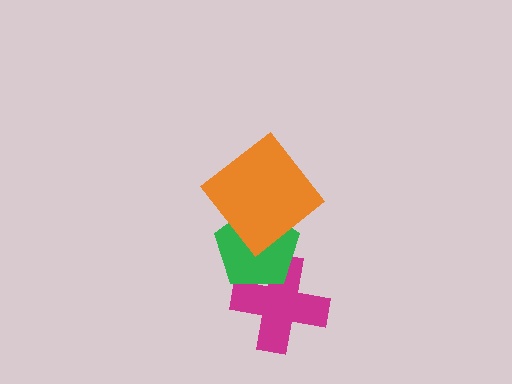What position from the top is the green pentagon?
The green pentagon is 2nd from the top.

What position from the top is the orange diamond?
The orange diamond is 1st from the top.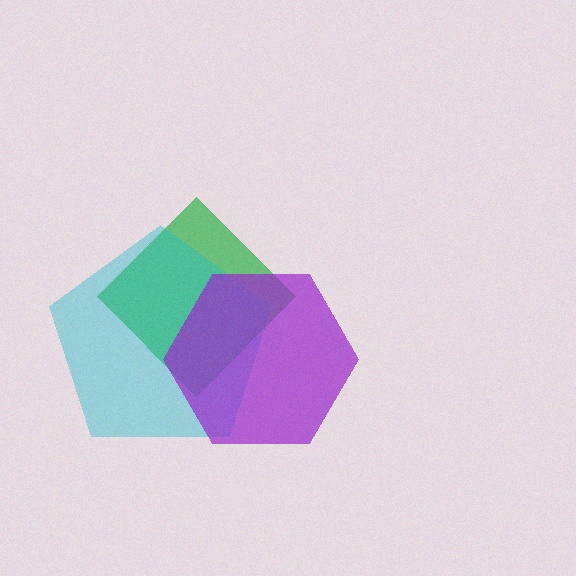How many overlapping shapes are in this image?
There are 3 overlapping shapes in the image.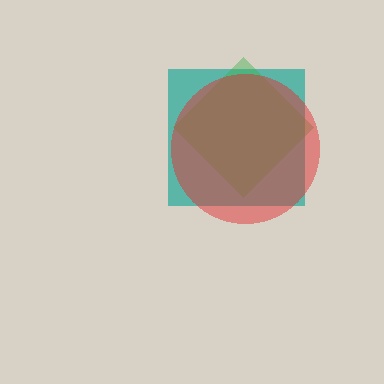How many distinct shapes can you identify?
There are 3 distinct shapes: a teal square, a green diamond, a red circle.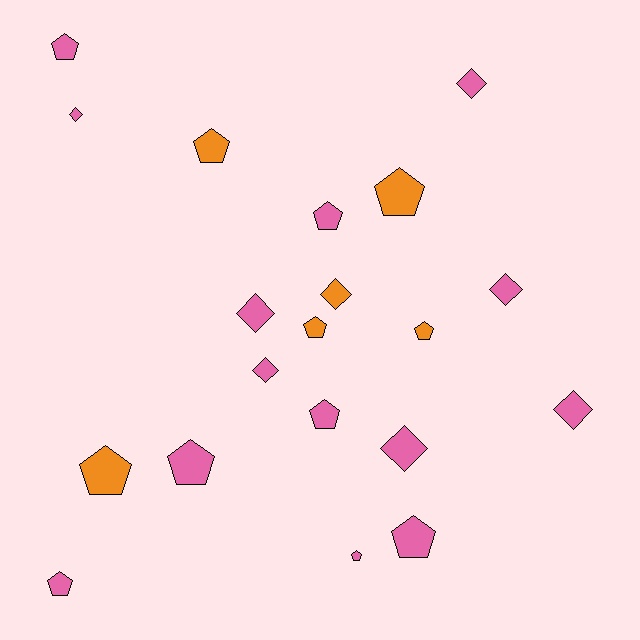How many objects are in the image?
There are 20 objects.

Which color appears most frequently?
Pink, with 14 objects.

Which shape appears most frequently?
Pentagon, with 12 objects.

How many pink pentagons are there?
There are 7 pink pentagons.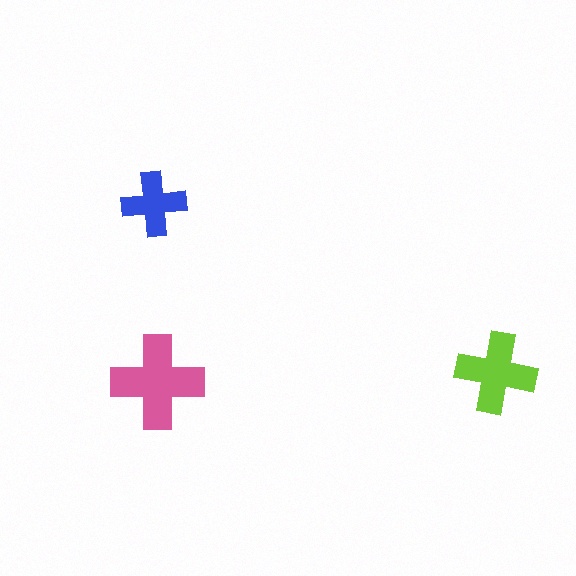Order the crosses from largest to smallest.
the pink one, the lime one, the blue one.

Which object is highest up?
The blue cross is topmost.